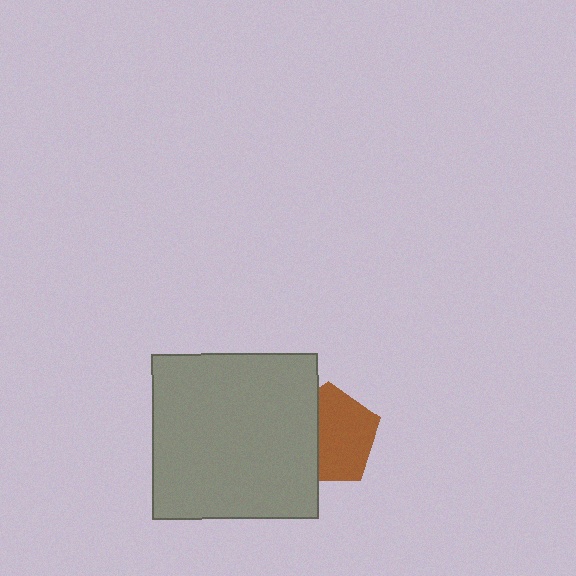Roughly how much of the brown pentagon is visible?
About half of it is visible (roughly 63%).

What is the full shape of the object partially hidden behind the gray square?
The partially hidden object is a brown pentagon.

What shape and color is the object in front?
The object in front is a gray square.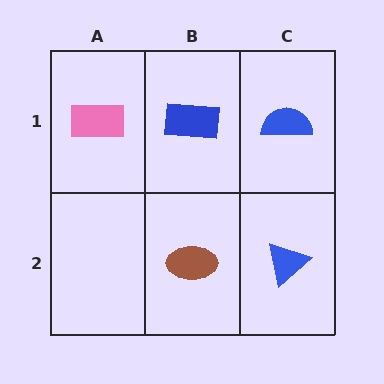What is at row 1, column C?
A blue semicircle.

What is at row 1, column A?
A pink rectangle.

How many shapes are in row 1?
3 shapes.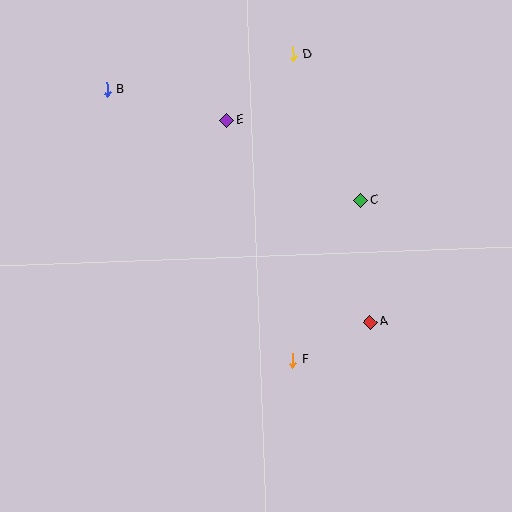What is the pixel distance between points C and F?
The distance between C and F is 174 pixels.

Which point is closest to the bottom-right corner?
Point A is closest to the bottom-right corner.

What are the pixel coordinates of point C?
Point C is at (361, 200).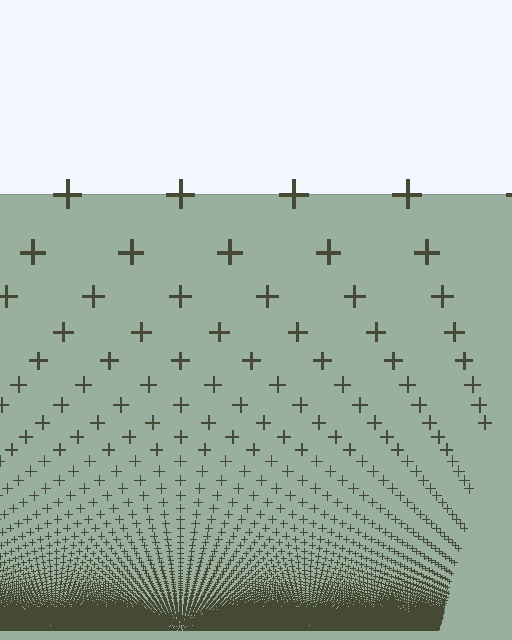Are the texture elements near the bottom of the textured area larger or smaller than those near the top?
Smaller. The gradient is inverted — elements near the bottom are smaller and denser.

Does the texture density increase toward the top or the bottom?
Density increases toward the bottom.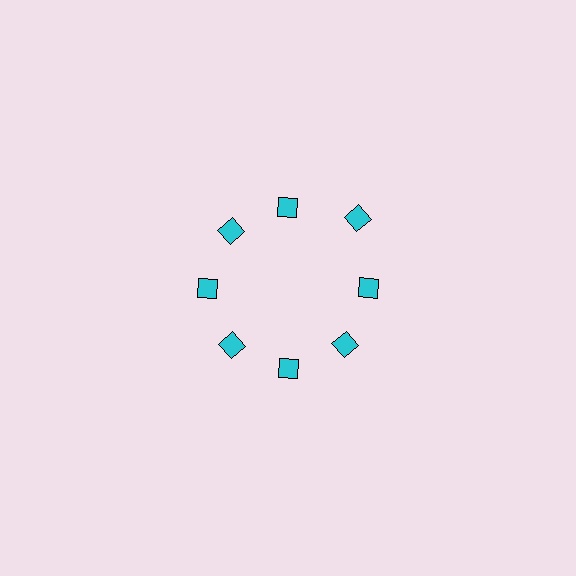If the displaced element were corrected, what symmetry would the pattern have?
It would have 8-fold rotational symmetry — the pattern would map onto itself every 45 degrees.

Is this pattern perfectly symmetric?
No. The 8 cyan diamonds are arranged in a ring, but one element near the 2 o'clock position is pushed outward from the center, breaking the 8-fold rotational symmetry.